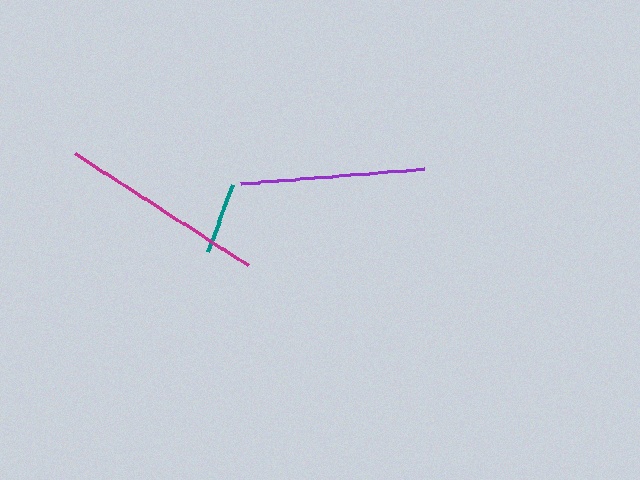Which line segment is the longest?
The magenta line is the longest at approximately 206 pixels.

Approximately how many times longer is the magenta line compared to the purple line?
The magenta line is approximately 1.1 times the length of the purple line.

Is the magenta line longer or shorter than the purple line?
The magenta line is longer than the purple line.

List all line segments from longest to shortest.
From longest to shortest: magenta, purple, teal.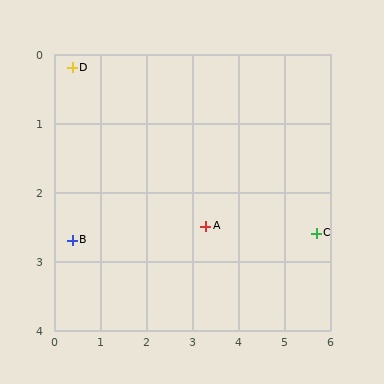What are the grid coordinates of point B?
Point B is at approximately (0.4, 2.7).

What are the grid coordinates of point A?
Point A is at approximately (3.3, 2.5).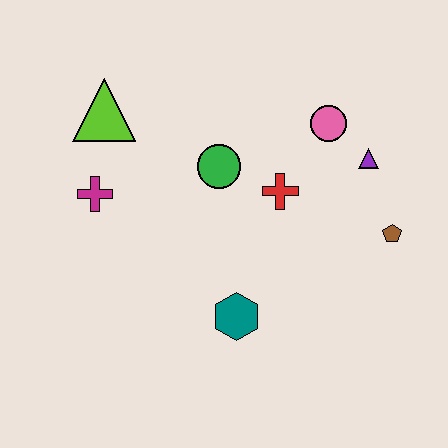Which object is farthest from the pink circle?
The magenta cross is farthest from the pink circle.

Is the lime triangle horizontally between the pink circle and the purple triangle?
No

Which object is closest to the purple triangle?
The pink circle is closest to the purple triangle.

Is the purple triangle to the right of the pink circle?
Yes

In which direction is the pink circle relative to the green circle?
The pink circle is to the right of the green circle.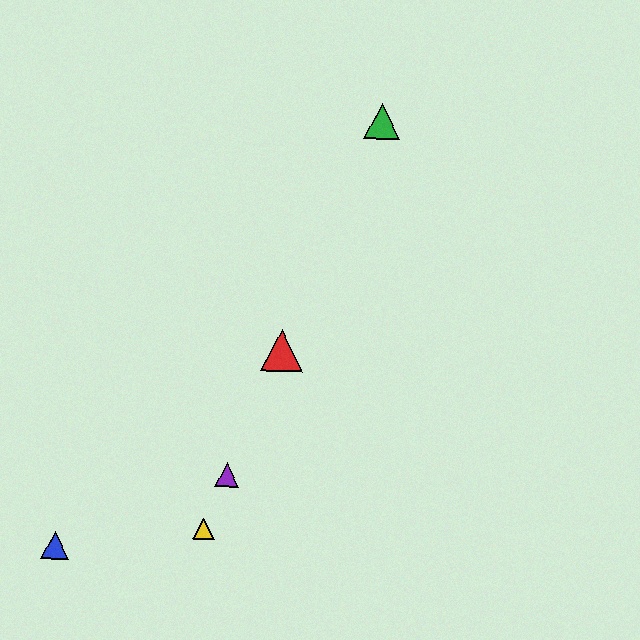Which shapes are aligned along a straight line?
The red triangle, the green triangle, the yellow triangle, the purple triangle are aligned along a straight line.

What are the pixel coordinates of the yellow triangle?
The yellow triangle is at (204, 529).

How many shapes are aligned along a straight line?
4 shapes (the red triangle, the green triangle, the yellow triangle, the purple triangle) are aligned along a straight line.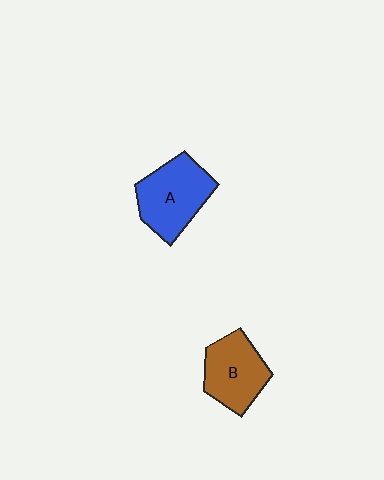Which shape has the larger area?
Shape A (blue).